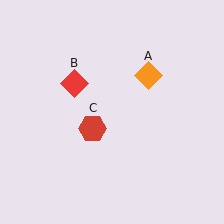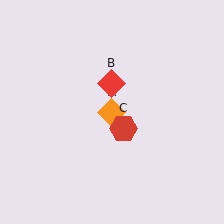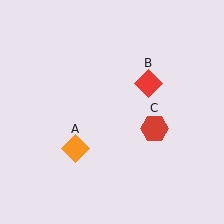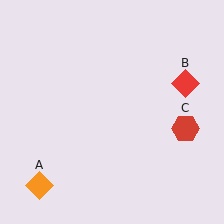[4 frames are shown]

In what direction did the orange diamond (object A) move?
The orange diamond (object A) moved down and to the left.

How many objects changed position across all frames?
3 objects changed position: orange diamond (object A), red diamond (object B), red hexagon (object C).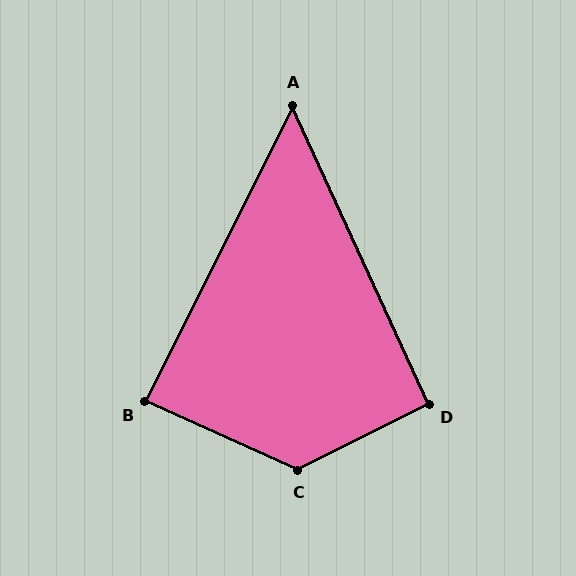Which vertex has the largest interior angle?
C, at approximately 129 degrees.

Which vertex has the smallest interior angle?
A, at approximately 51 degrees.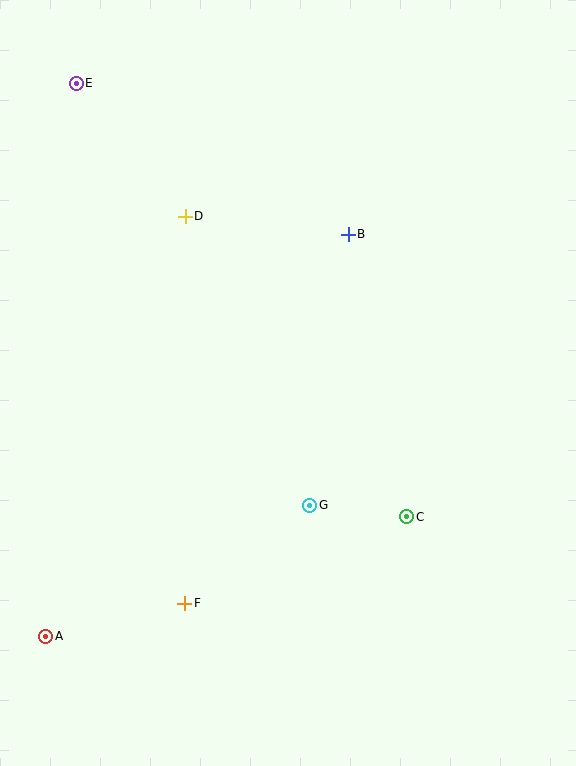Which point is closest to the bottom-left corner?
Point A is closest to the bottom-left corner.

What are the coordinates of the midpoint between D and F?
The midpoint between D and F is at (185, 410).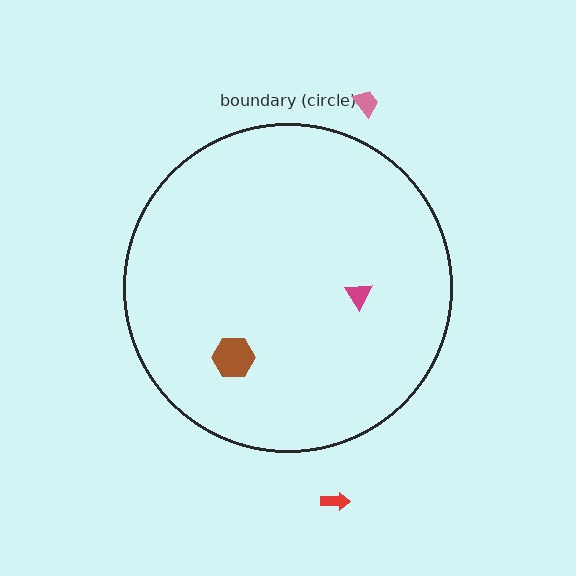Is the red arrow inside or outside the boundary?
Outside.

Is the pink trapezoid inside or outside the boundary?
Outside.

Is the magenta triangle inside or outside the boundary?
Inside.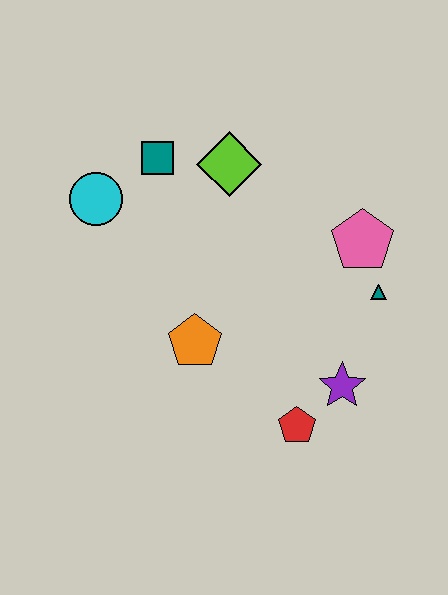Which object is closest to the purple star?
The red pentagon is closest to the purple star.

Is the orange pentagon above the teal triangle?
No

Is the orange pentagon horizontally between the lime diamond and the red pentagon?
No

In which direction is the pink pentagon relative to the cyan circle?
The pink pentagon is to the right of the cyan circle.